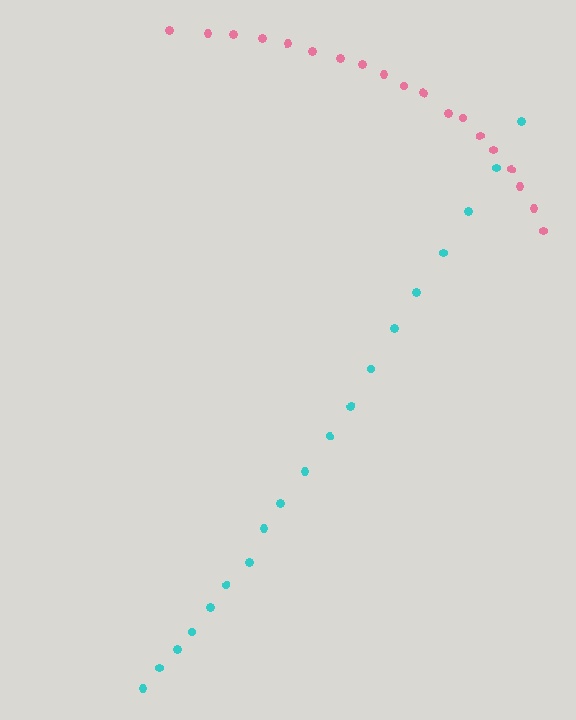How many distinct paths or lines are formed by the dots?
There are 2 distinct paths.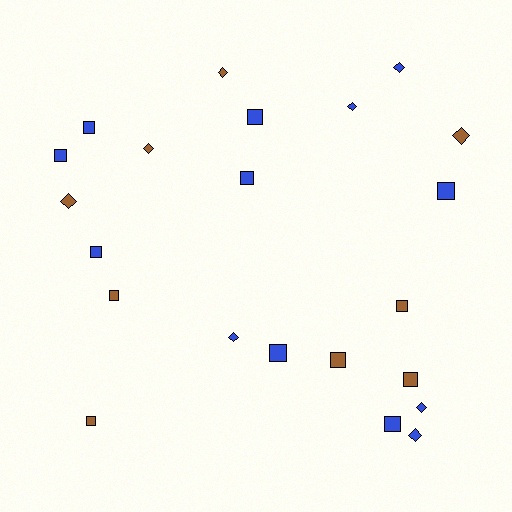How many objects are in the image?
There are 22 objects.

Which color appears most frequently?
Blue, with 13 objects.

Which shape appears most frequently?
Square, with 13 objects.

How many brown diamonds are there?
There are 4 brown diamonds.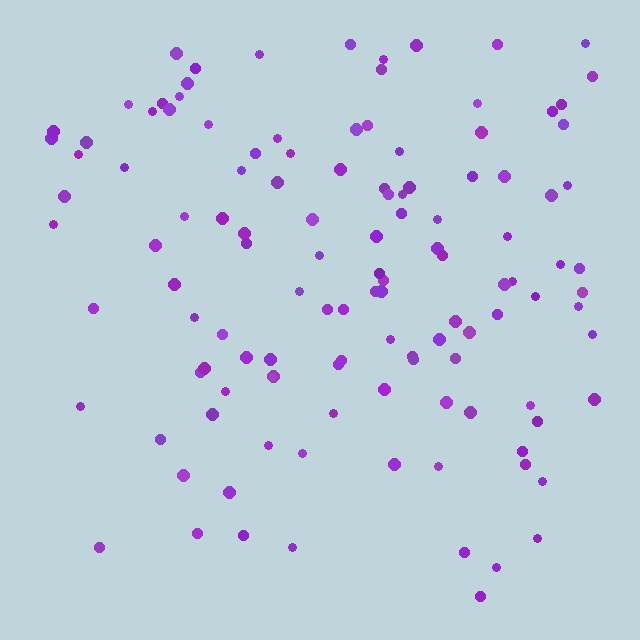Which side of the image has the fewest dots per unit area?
The bottom.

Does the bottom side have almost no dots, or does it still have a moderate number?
Still a moderate number, just noticeably fewer than the top.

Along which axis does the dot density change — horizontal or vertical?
Vertical.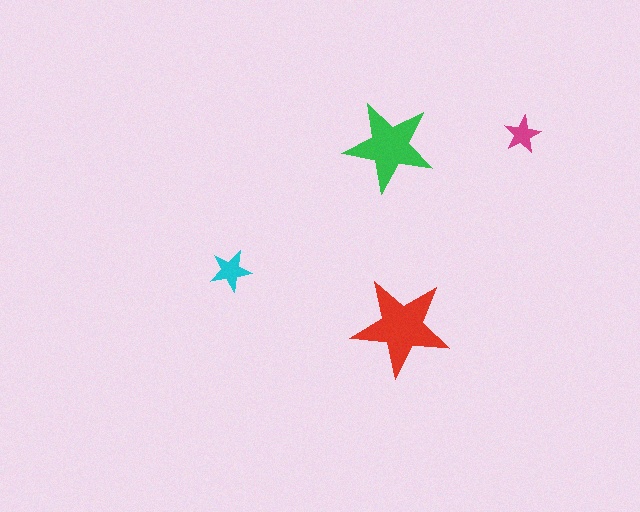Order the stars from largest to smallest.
the red one, the green one, the cyan one, the magenta one.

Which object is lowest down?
The red star is bottommost.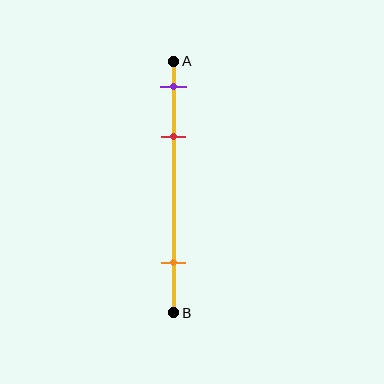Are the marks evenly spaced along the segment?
No, the marks are not evenly spaced.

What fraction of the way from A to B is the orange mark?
The orange mark is approximately 80% (0.8) of the way from A to B.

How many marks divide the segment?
There are 3 marks dividing the segment.